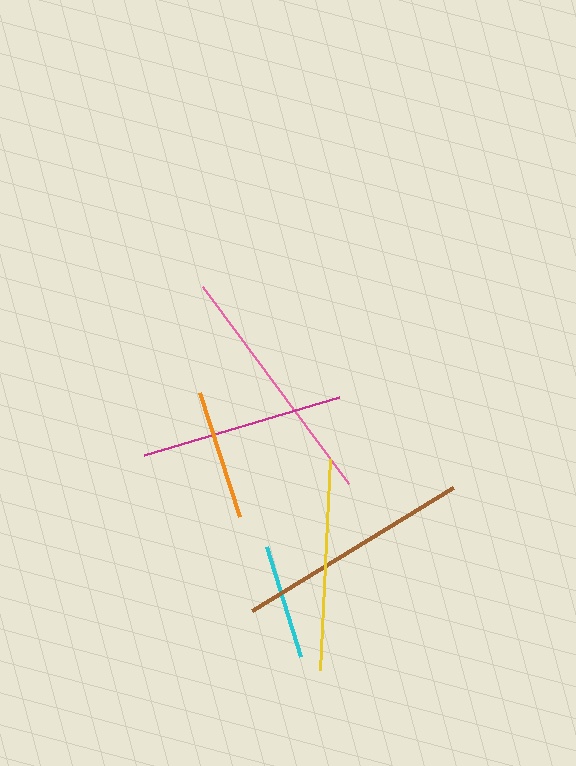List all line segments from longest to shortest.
From longest to shortest: pink, brown, yellow, magenta, orange, cyan.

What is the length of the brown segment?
The brown segment is approximately 236 pixels long.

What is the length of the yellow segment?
The yellow segment is approximately 211 pixels long.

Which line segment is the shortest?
The cyan line is the shortest at approximately 115 pixels.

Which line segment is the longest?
The pink line is the longest at approximately 245 pixels.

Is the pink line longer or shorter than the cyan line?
The pink line is longer than the cyan line.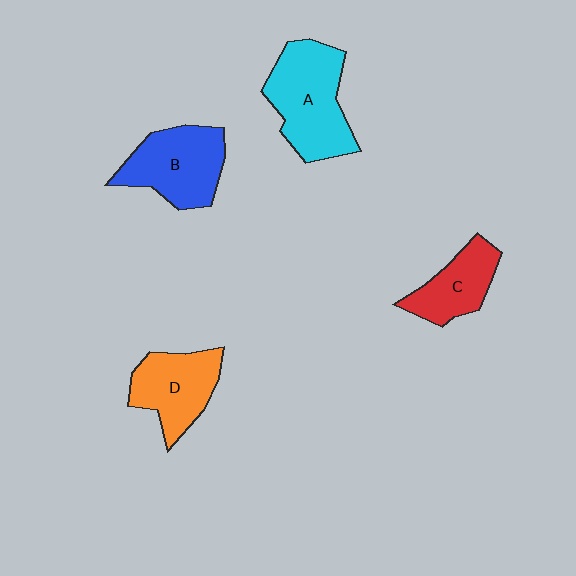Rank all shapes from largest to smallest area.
From largest to smallest: A (cyan), B (blue), D (orange), C (red).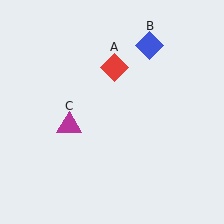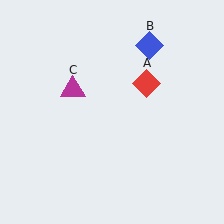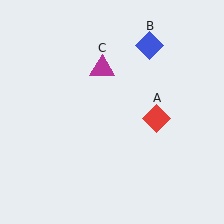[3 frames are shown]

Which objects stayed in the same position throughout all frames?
Blue diamond (object B) remained stationary.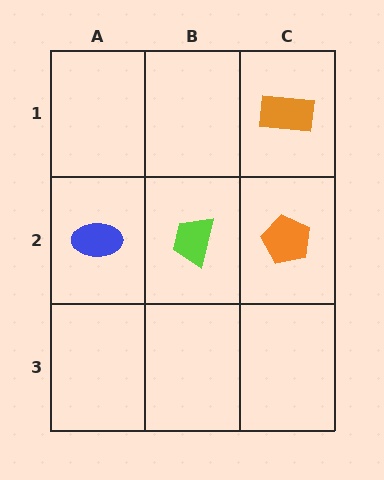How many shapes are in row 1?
1 shape.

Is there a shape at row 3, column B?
No, that cell is empty.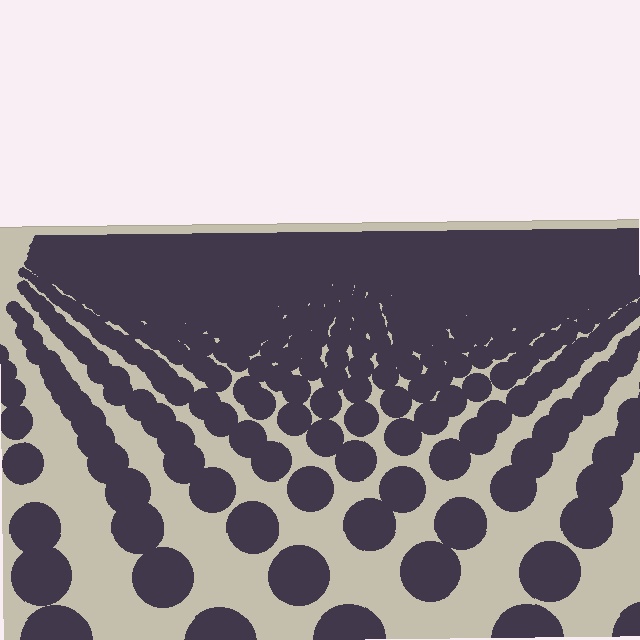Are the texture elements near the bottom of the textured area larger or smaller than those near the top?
Larger. Near the bottom, elements are closer to the viewer and appear at a bigger on-screen size.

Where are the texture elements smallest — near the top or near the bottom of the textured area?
Near the top.